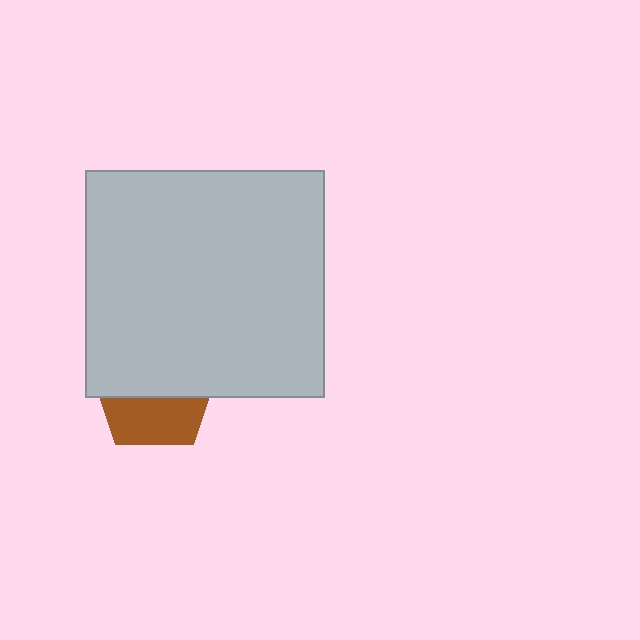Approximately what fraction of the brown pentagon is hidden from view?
Roughly 58% of the brown pentagon is hidden behind the light gray rectangle.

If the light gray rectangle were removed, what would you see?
You would see the complete brown pentagon.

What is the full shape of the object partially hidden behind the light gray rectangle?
The partially hidden object is a brown pentagon.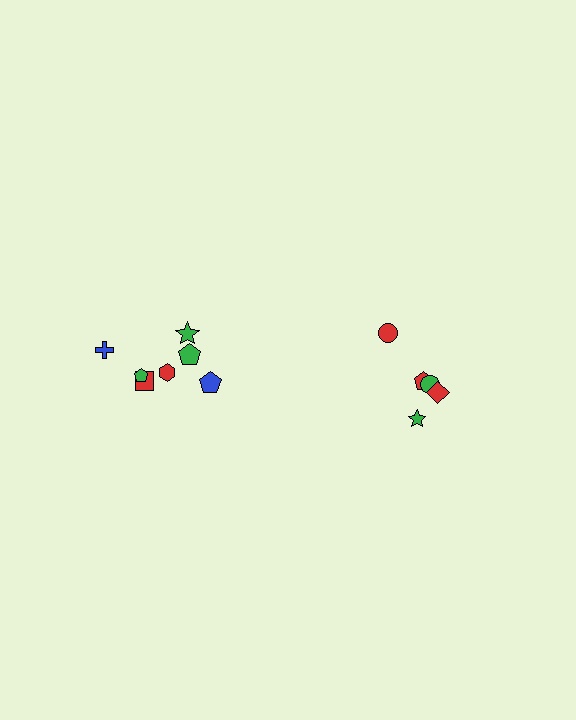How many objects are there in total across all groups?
There are 12 objects.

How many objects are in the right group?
There are 5 objects.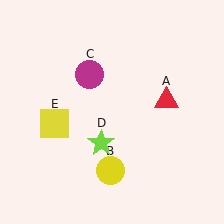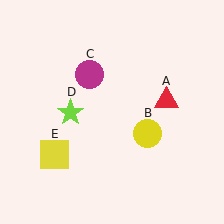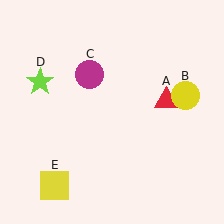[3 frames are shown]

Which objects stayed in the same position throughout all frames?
Red triangle (object A) and magenta circle (object C) remained stationary.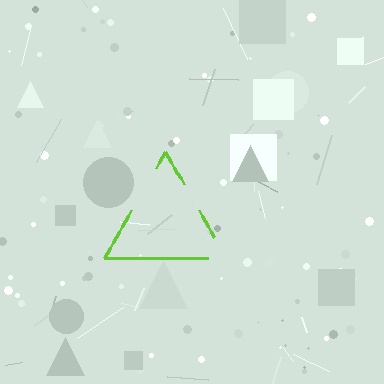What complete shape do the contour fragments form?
The contour fragments form a triangle.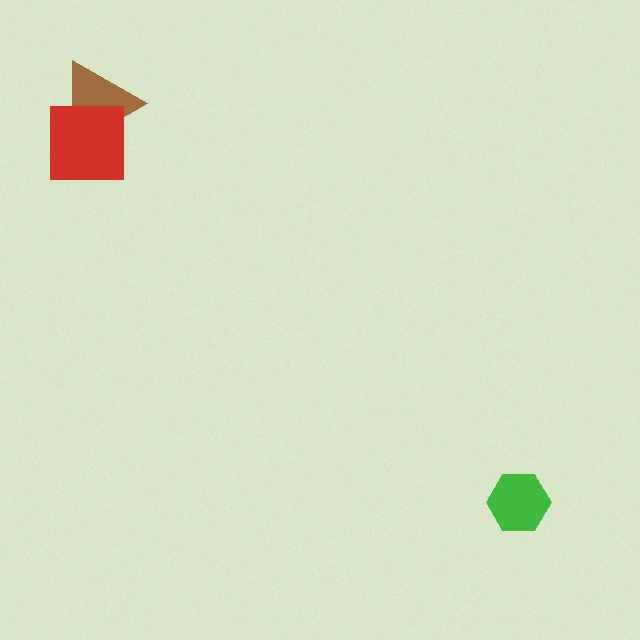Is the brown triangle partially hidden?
Yes, it is partially covered by another shape.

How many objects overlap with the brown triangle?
1 object overlaps with the brown triangle.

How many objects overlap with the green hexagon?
0 objects overlap with the green hexagon.